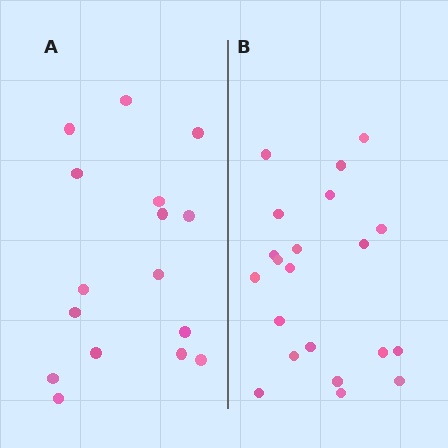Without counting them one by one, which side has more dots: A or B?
Region B (the right region) has more dots.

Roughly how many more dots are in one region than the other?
Region B has about 5 more dots than region A.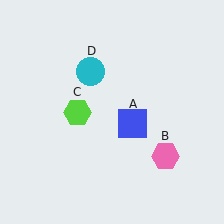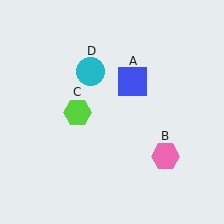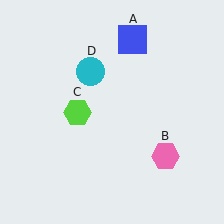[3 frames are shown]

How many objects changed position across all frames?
1 object changed position: blue square (object A).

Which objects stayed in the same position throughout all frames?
Pink hexagon (object B) and lime hexagon (object C) and cyan circle (object D) remained stationary.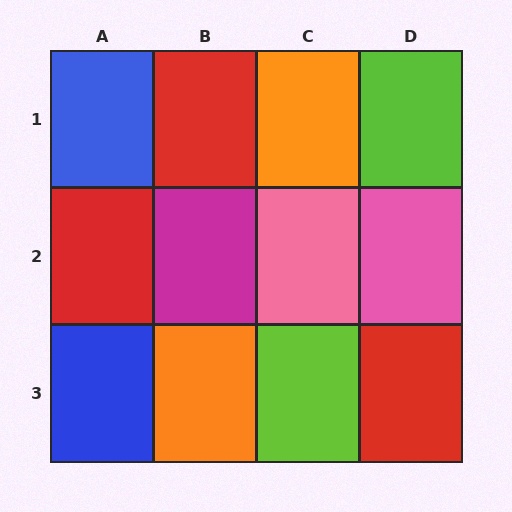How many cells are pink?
2 cells are pink.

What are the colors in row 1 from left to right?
Blue, red, orange, lime.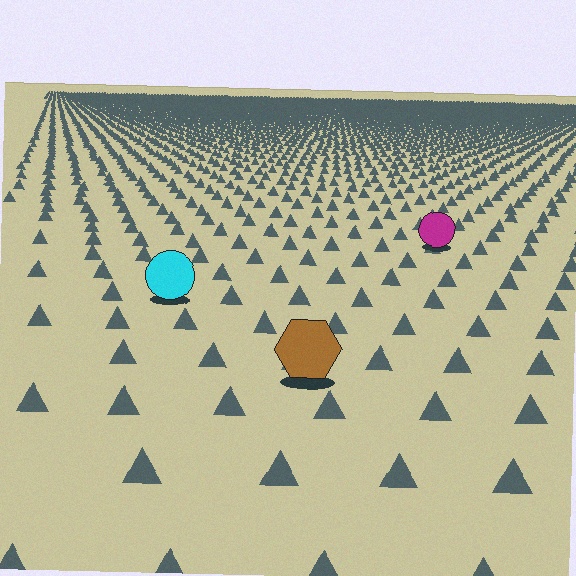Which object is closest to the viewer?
The brown hexagon is closest. The texture marks near it are larger and more spread out.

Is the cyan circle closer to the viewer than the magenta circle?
Yes. The cyan circle is closer — you can tell from the texture gradient: the ground texture is coarser near it.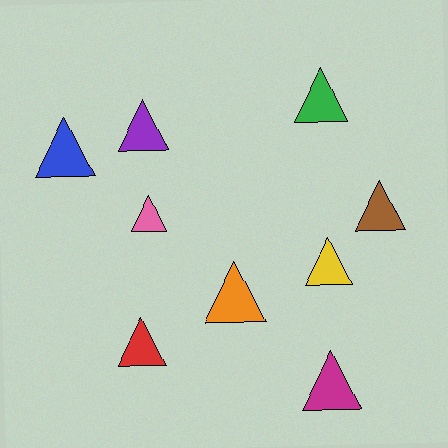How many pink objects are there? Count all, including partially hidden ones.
There is 1 pink object.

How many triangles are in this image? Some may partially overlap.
There are 9 triangles.